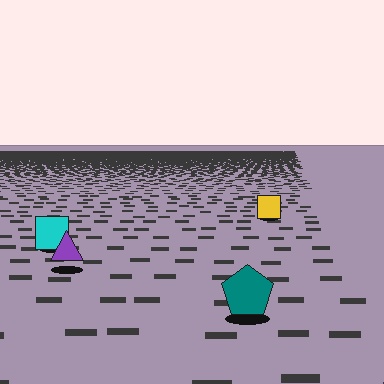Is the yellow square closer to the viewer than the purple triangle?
No. The purple triangle is closer — you can tell from the texture gradient: the ground texture is coarser near it.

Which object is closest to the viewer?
The teal pentagon is closest. The texture marks near it are larger and more spread out.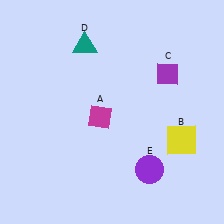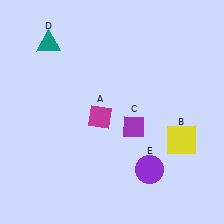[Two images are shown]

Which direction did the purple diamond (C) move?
The purple diamond (C) moved down.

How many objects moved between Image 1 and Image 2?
2 objects moved between the two images.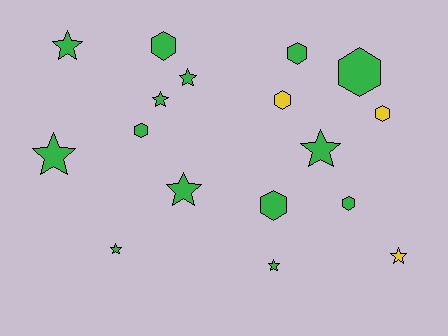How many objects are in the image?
There are 17 objects.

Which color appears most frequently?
Green, with 14 objects.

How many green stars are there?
There are 8 green stars.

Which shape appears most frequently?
Star, with 9 objects.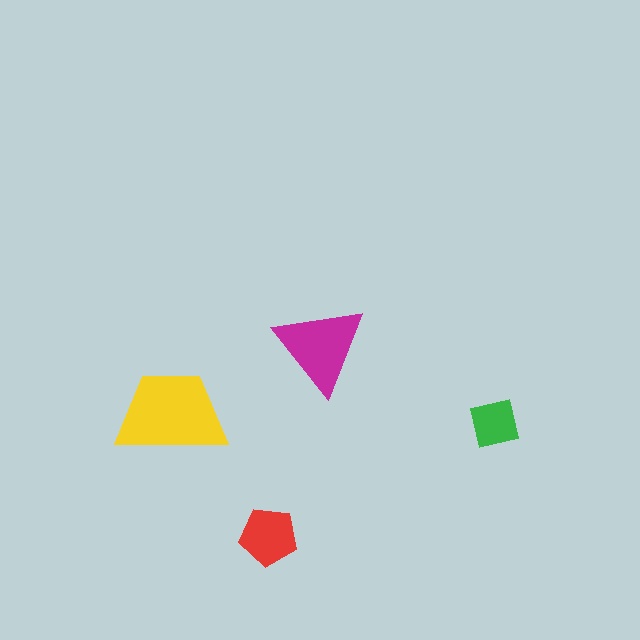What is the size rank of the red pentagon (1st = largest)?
3rd.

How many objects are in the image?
There are 4 objects in the image.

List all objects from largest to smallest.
The yellow trapezoid, the magenta triangle, the red pentagon, the green square.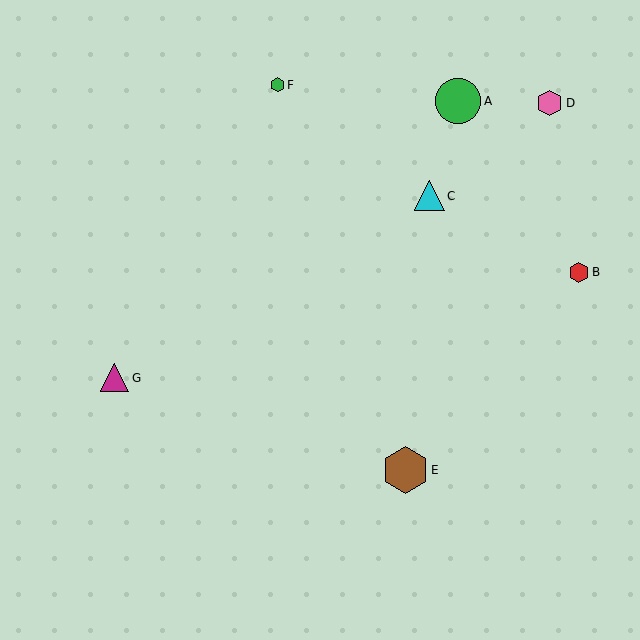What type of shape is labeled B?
Shape B is a red hexagon.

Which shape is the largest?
The brown hexagon (labeled E) is the largest.